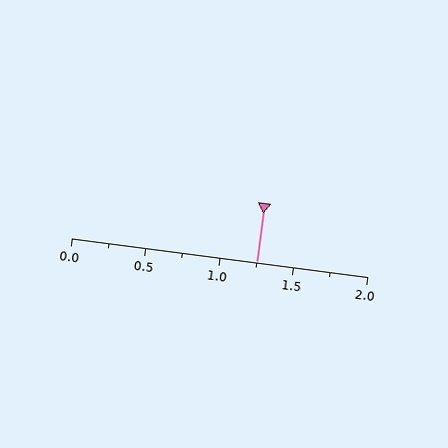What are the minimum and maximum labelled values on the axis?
The axis runs from 0.0 to 2.0.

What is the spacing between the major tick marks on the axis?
The major ticks are spaced 0.5 apart.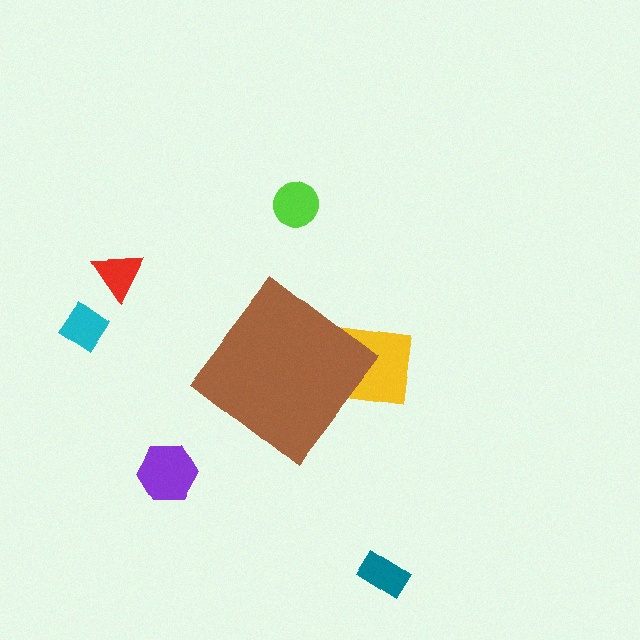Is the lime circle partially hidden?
No, the lime circle is fully visible.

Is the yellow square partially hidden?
Yes, the yellow square is partially hidden behind the brown diamond.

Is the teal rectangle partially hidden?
No, the teal rectangle is fully visible.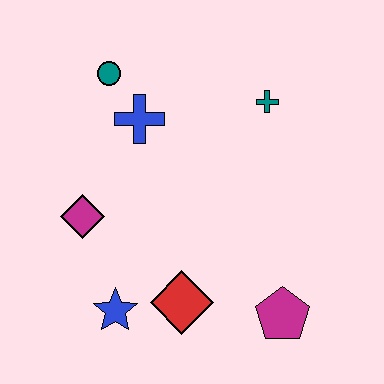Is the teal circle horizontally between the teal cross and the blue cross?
No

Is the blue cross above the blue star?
Yes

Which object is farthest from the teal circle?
The magenta pentagon is farthest from the teal circle.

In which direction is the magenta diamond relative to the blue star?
The magenta diamond is above the blue star.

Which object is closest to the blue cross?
The teal circle is closest to the blue cross.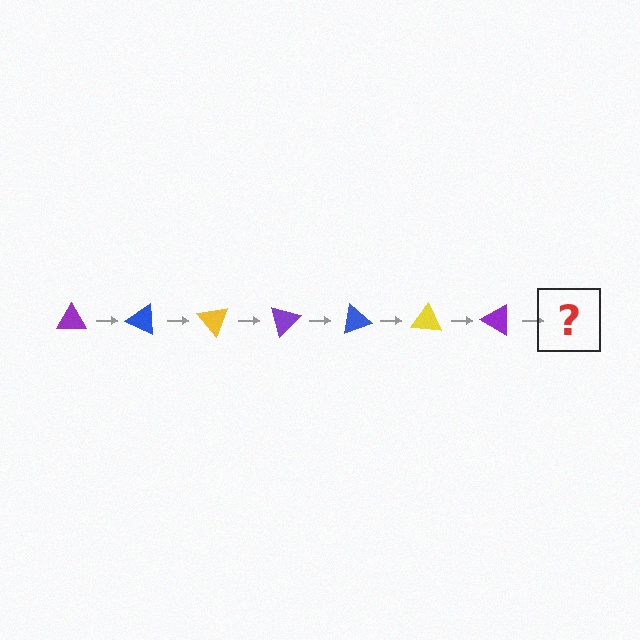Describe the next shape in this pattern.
It should be a blue triangle, rotated 175 degrees from the start.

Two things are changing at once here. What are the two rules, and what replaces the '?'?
The two rules are that it rotates 25 degrees each step and the color cycles through purple, blue, and yellow. The '?' should be a blue triangle, rotated 175 degrees from the start.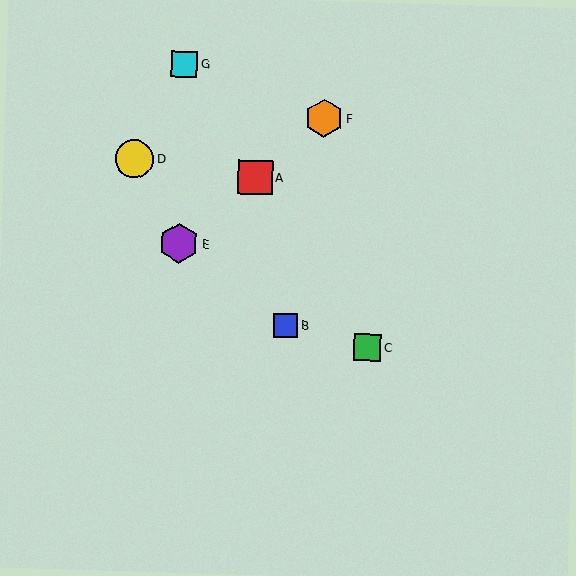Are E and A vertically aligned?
No, E is at x≈179 and A is at x≈255.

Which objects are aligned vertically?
Objects E, G are aligned vertically.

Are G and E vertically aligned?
Yes, both are at x≈184.